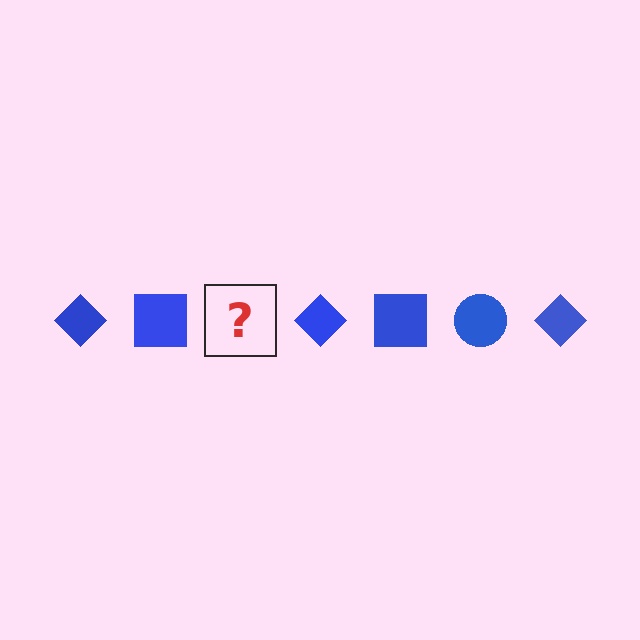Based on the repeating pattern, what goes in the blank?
The blank should be a blue circle.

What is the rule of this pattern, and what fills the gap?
The rule is that the pattern cycles through diamond, square, circle shapes in blue. The gap should be filled with a blue circle.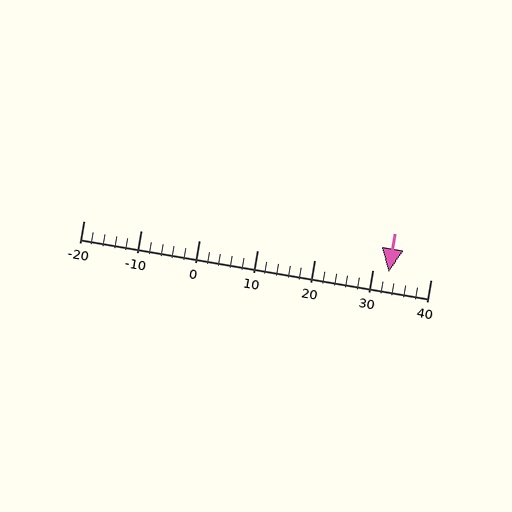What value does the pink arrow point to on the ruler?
The pink arrow points to approximately 33.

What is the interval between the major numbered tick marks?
The major tick marks are spaced 10 units apart.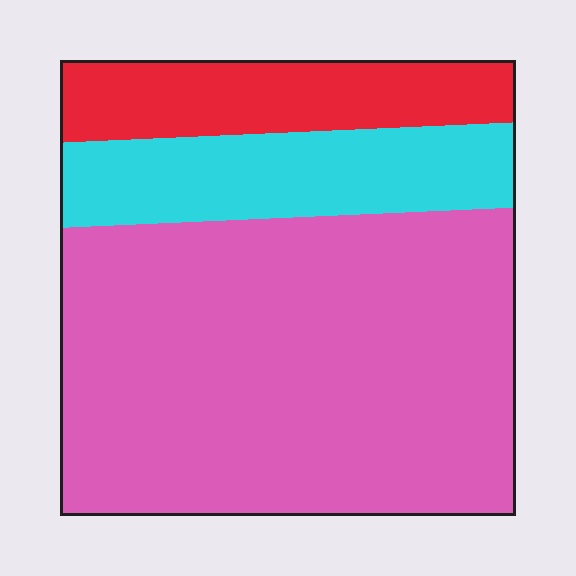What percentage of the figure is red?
Red takes up about one sixth (1/6) of the figure.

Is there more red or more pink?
Pink.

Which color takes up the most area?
Pink, at roughly 65%.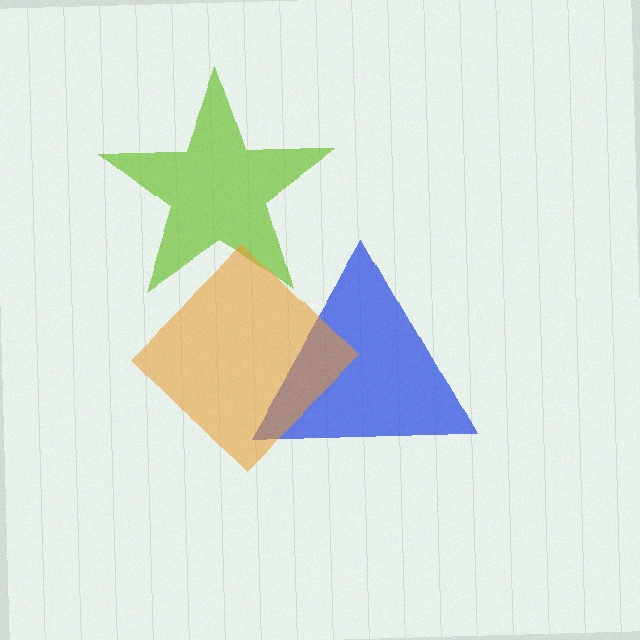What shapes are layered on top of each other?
The layered shapes are: a lime star, a blue triangle, an orange diamond.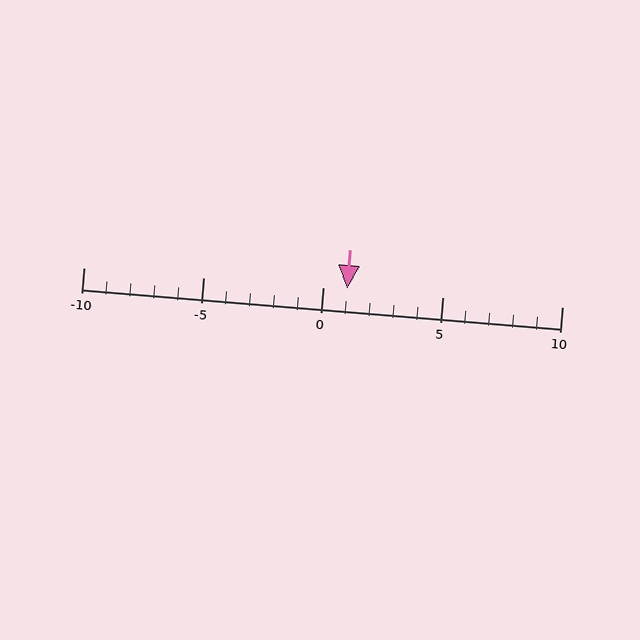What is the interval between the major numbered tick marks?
The major tick marks are spaced 5 units apart.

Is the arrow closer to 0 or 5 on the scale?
The arrow is closer to 0.